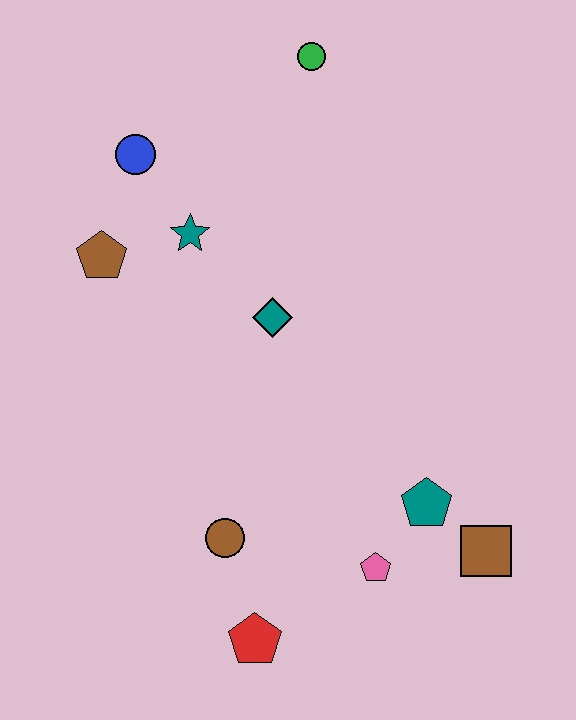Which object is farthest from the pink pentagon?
The green circle is farthest from the pink pentagon.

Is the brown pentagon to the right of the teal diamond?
No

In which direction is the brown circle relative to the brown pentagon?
The brown circle is below the brown pentagon.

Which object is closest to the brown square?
The teal pentagon is closest to the brown square.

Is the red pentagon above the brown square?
No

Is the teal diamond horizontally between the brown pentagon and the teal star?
No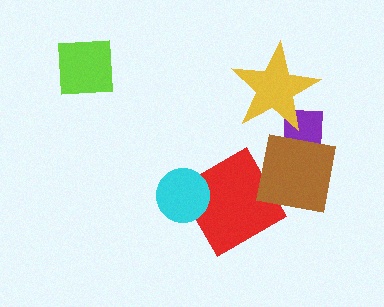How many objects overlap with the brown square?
2 objects overlap with the brown square.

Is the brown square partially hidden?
No, no other shape covers it.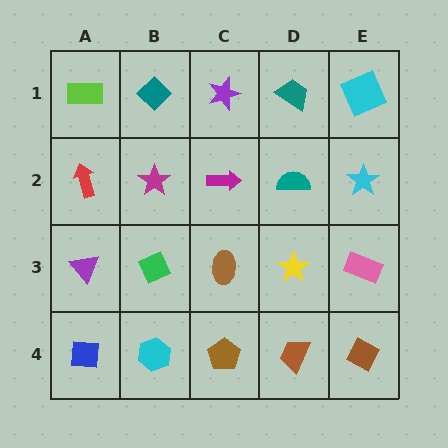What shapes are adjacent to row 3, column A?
A red arrow (row 2, column A), a blue square (row 4, column A), a green diamond (row 3, column B).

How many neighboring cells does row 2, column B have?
4.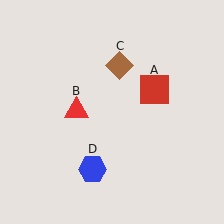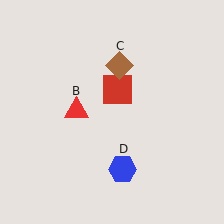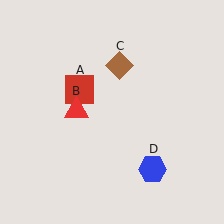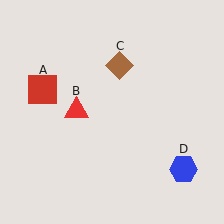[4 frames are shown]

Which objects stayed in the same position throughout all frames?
Red triangle (object B) and brown diamond (object C) remained stationary.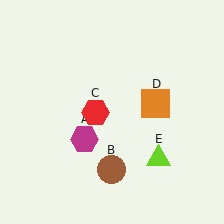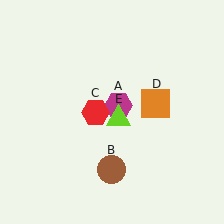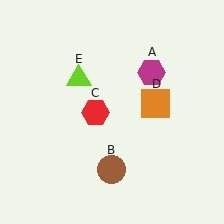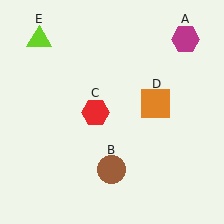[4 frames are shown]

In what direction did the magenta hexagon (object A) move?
The magenta hexagon (object A) moved up and to the right.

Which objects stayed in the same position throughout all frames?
Brown circle (object B) and red hexagon (object C) and orange square (object D) remained stationary.